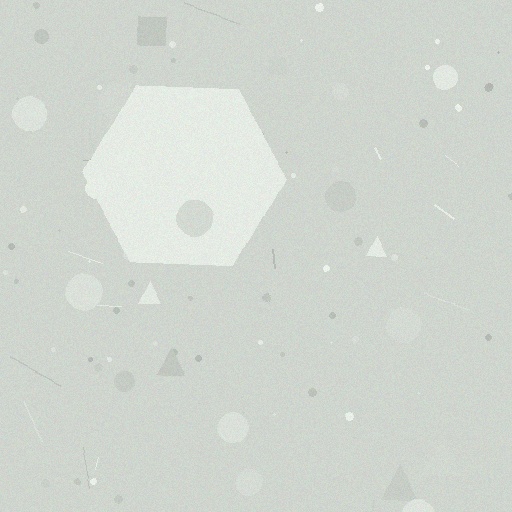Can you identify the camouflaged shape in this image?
The camouflaged shape is a hexagon.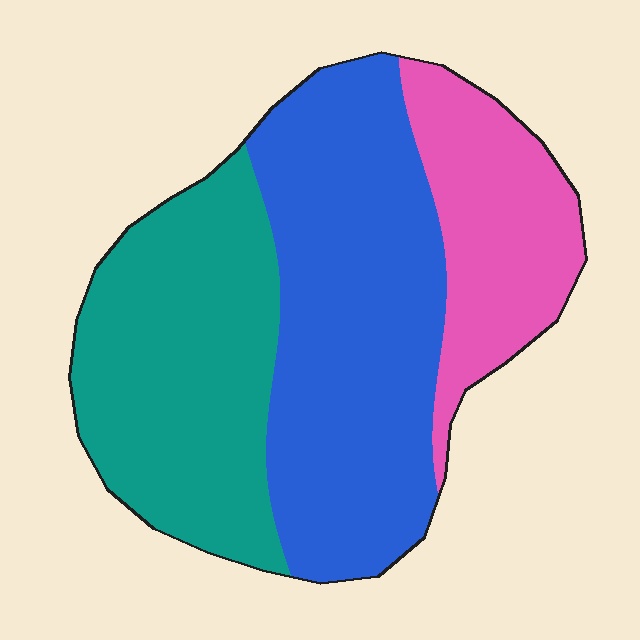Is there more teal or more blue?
Blue.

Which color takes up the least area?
Pink, at roughly 20%.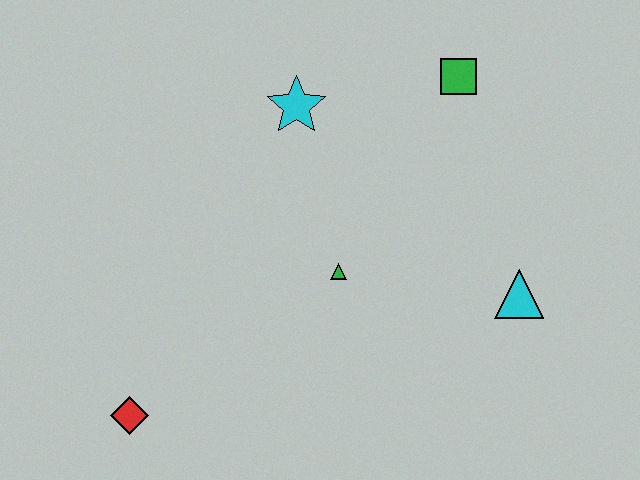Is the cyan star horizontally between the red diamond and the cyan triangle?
Yes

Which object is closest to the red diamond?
The green triangle is closest to the red diamond.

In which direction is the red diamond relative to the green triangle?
The red diamond is to the left of the green triangle.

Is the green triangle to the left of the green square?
Yes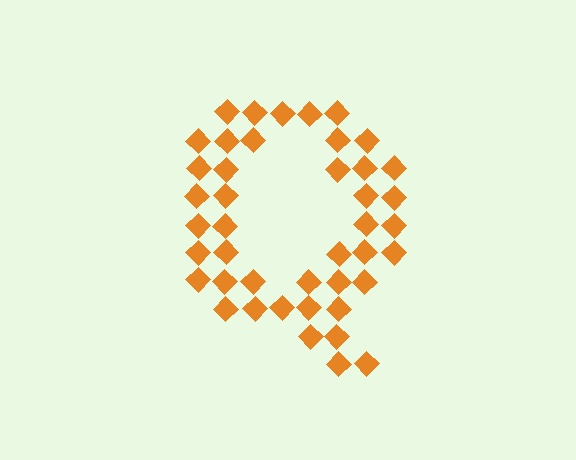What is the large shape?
The large shape is the letter Q.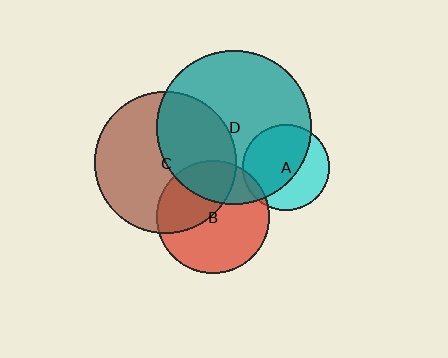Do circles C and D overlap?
Yes.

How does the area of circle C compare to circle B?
Approximately 1.6 times.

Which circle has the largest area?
Circle D (teal).